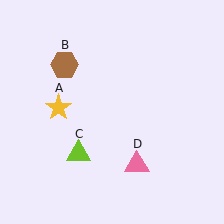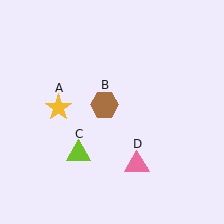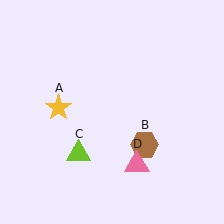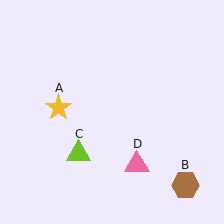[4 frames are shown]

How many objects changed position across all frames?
1 object changed position: brown hexagon (object B).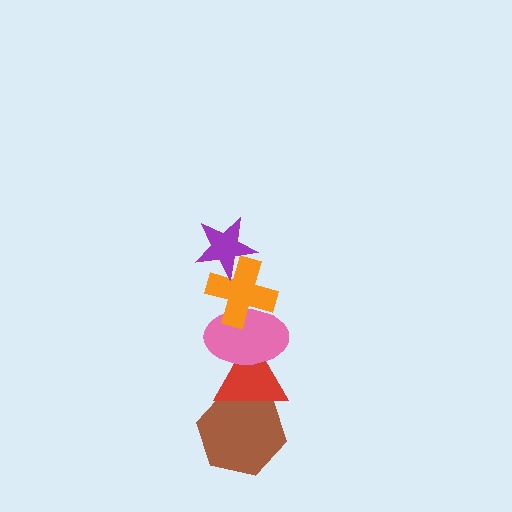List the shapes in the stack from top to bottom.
From top to bottom: the purple star, the orange cross, the pink ellipse, the red triangle, the brown hexagon.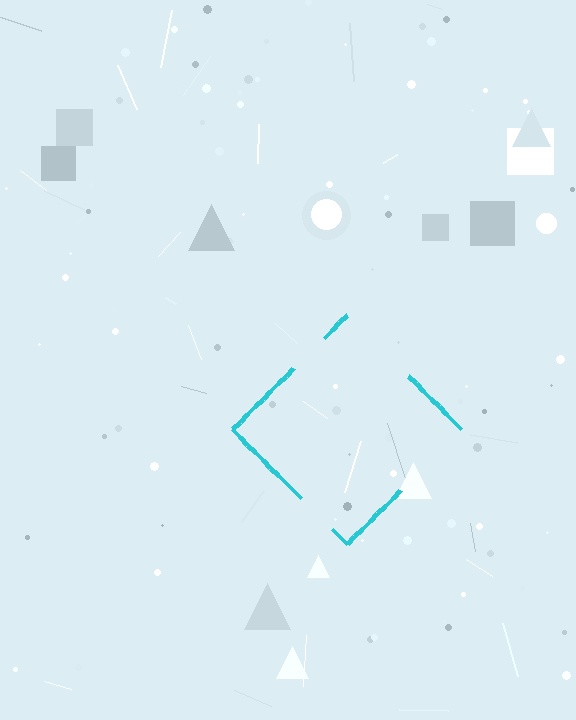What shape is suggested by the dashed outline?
The dashed outline suggests a diamond.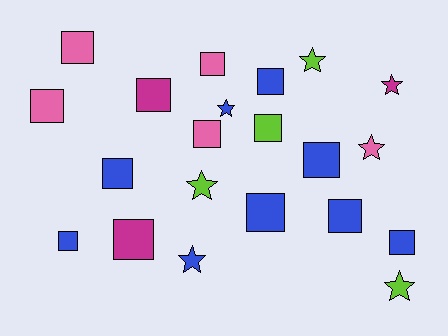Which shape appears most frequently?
Square, with 14 objects.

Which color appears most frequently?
Blue, with 9 objects.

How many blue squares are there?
There are 7 blue squares.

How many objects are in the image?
There are 21 objects.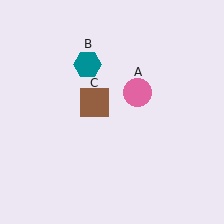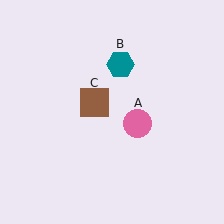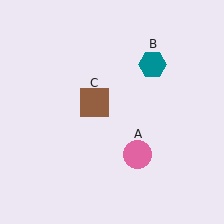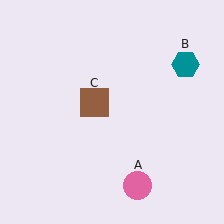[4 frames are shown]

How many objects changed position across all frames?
2 objects changed position: pink circle (object A), teal hexagon (object B).